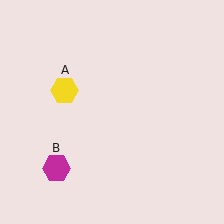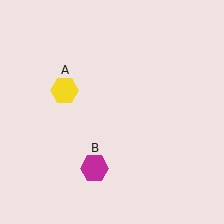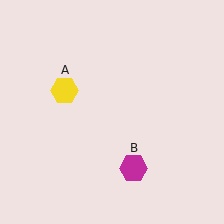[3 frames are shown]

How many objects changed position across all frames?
1 object changed position: magenta hexagon (object B).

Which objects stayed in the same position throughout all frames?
Yellow hexagon (object A) remained stationary.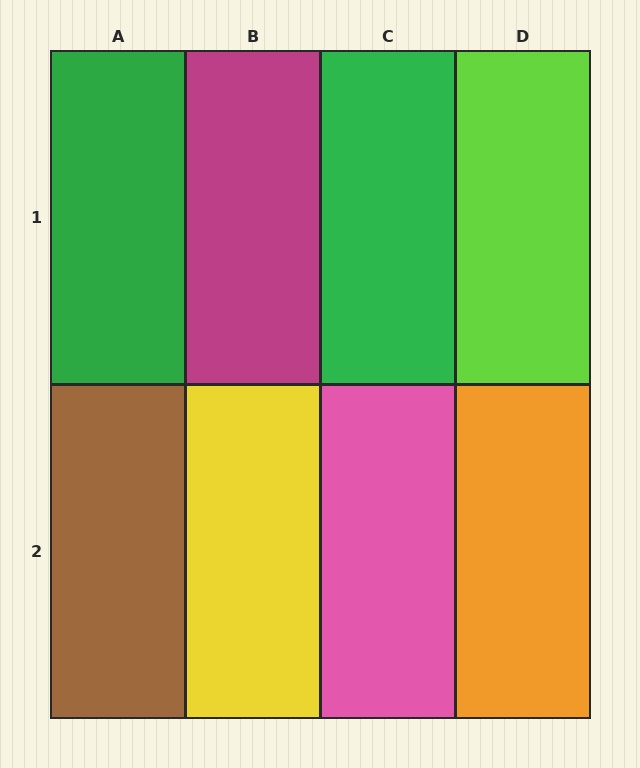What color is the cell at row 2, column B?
Yellow.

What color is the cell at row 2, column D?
Orange.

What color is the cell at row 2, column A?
Brown.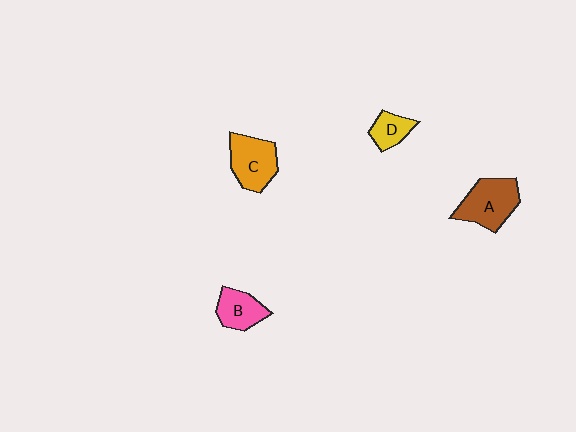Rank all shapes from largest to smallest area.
From largest to smallest: A (brown), C (orange), B (pink), D (yellow).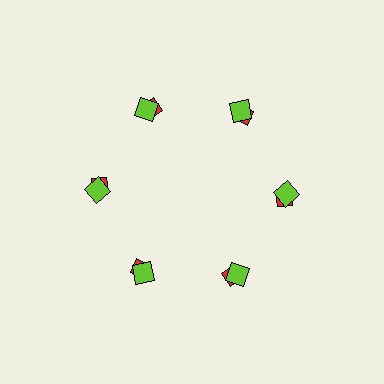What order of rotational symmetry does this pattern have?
This pattern has 6-fold rotational symmetry.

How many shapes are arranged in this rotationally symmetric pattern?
There are 12 shapes, arranged in 6 groups of 2.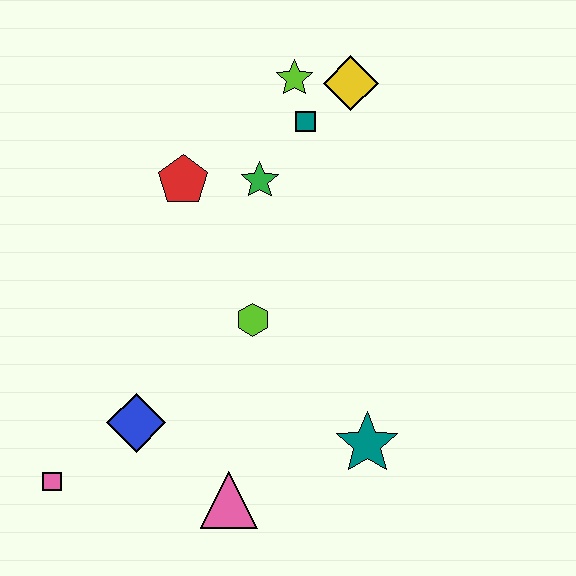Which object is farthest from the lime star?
The pink square is farthest from the lime star.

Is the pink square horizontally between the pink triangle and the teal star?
No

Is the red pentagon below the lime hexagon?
No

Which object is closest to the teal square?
The lime star is closest to the teal square.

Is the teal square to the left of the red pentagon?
No